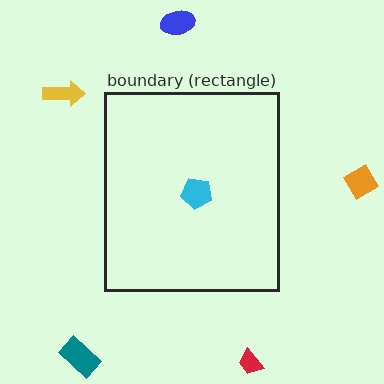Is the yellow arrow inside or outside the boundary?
Outside.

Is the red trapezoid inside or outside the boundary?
Outside.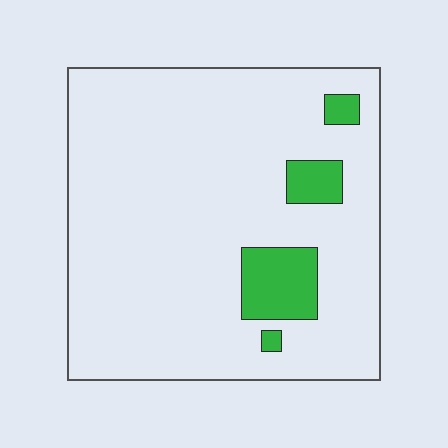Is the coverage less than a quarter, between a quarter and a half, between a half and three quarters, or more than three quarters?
Less than a quarter.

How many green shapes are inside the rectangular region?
4.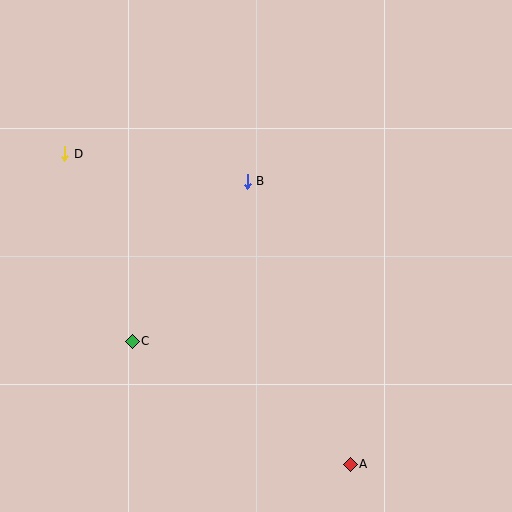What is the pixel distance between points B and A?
The distance between B and A is 301 pixels.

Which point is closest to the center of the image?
Point B at (247, 181) is closest to the center.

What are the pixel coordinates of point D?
Point D is at (65, 154).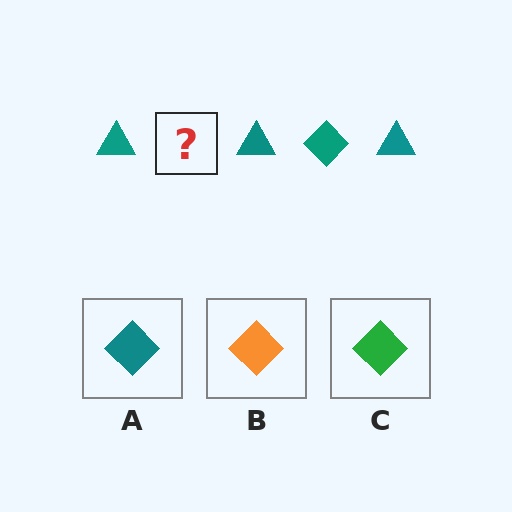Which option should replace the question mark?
Option A.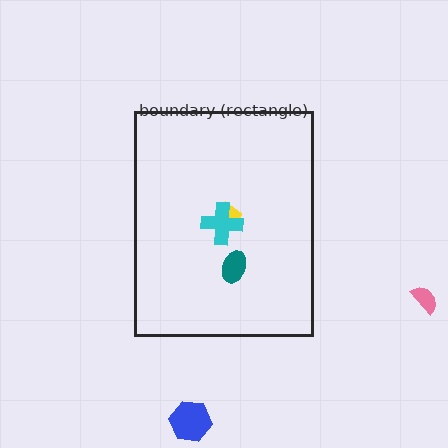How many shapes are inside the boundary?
3 inside, 2 outside.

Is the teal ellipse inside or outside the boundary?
Inside.